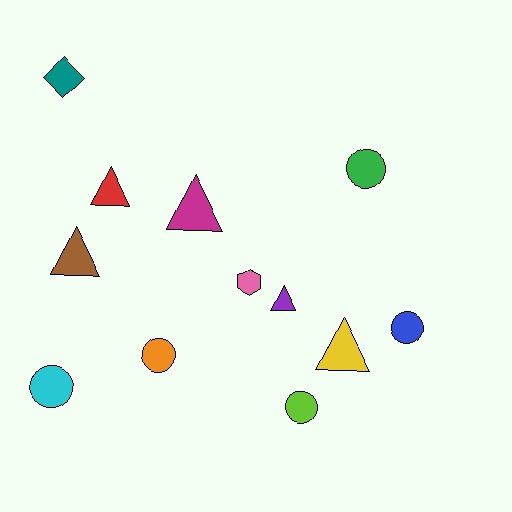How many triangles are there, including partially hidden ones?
There are 5 triangles.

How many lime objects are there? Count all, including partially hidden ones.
There is 1 lime object.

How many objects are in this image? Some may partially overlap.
There are 12 objects.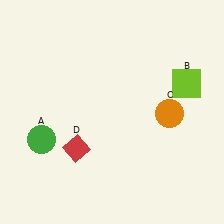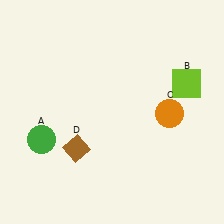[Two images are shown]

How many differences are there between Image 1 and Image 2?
There is 1 difference between the two images.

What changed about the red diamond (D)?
In Image 1, D is red. In Image 2, it changed to brown.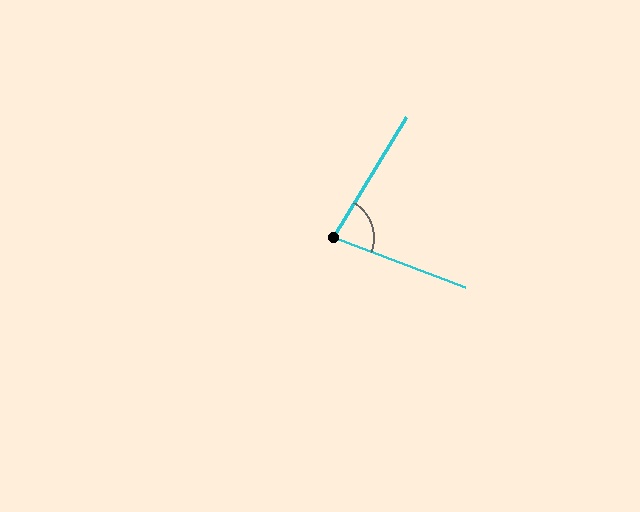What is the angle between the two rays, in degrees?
Approximately 79 degrees.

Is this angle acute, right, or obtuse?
It is acute.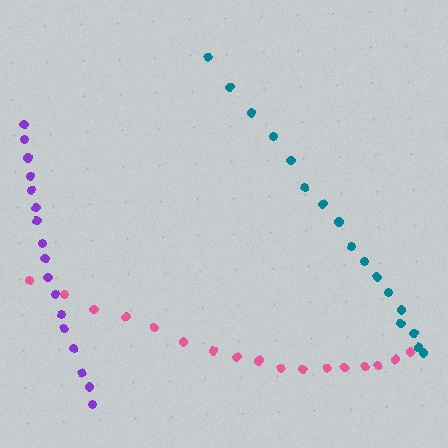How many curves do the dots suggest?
There are 3 distinct paths.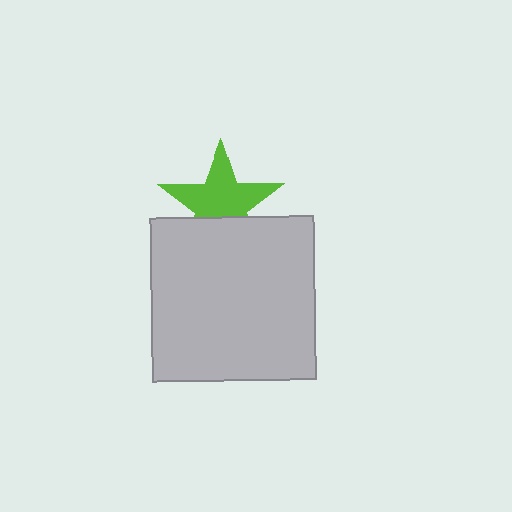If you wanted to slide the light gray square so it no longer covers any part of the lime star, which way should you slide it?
Slide it down — that is the most direct way to separate the two shapes.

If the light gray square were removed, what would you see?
You would see the complete lime star.